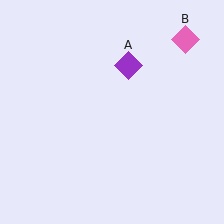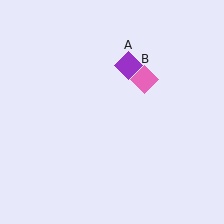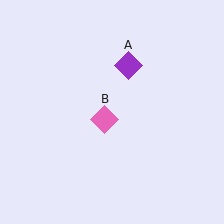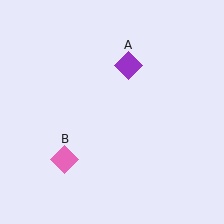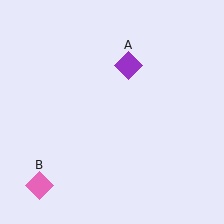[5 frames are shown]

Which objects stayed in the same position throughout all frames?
Purple diamond (object A) remained stationary.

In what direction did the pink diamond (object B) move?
The pink diamond (object B) moved down and to the left.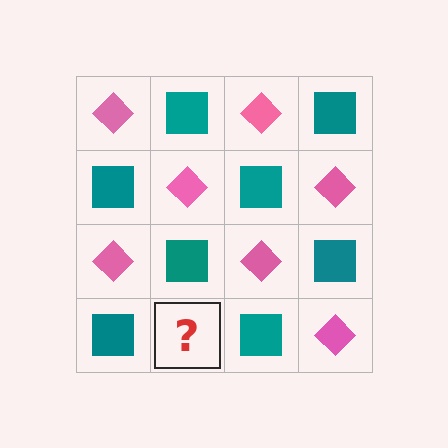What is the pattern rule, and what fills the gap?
The rule is that it alternates pink diamond and teal square in a checkerboard pattern. The gap should be filled with a pink diamond.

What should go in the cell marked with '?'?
The missing cell should contain a pink diamond.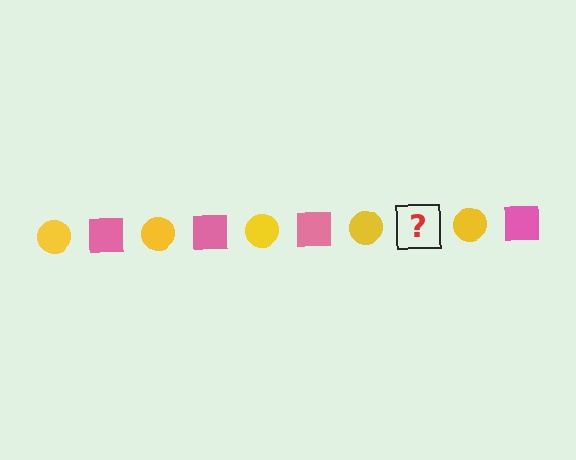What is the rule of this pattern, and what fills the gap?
The rule is that the pattern alternates between yellow circle and pink square. The gap should be filled with a pink square.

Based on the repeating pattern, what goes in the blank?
The blank should be a pink square.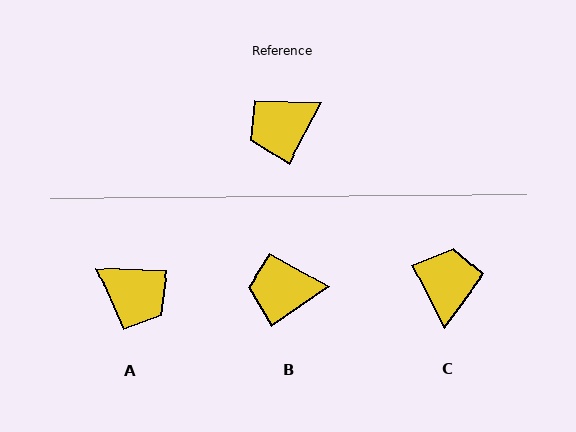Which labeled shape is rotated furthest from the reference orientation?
C, about 125 degrees away.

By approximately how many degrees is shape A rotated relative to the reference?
Approximately 115 degrees counter-clockwise.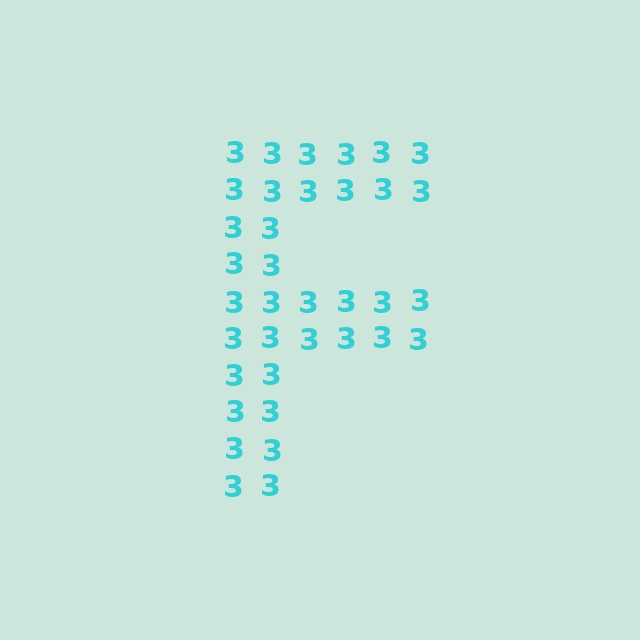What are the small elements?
The small elements are digit 3's.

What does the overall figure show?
The overall figure shows the letter F.